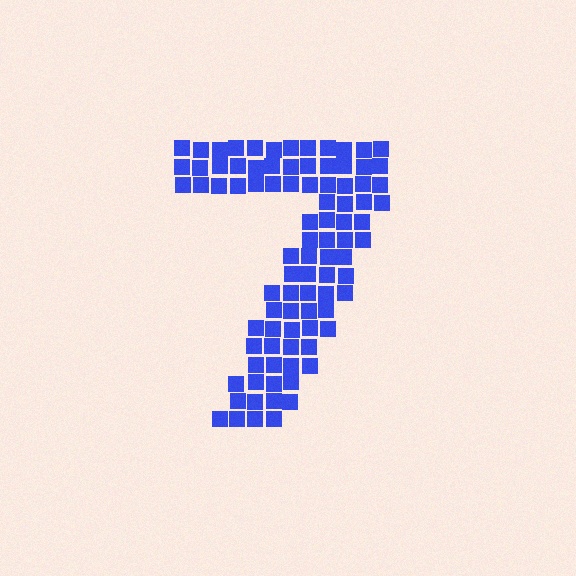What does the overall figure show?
The overall figure shows the digit 7.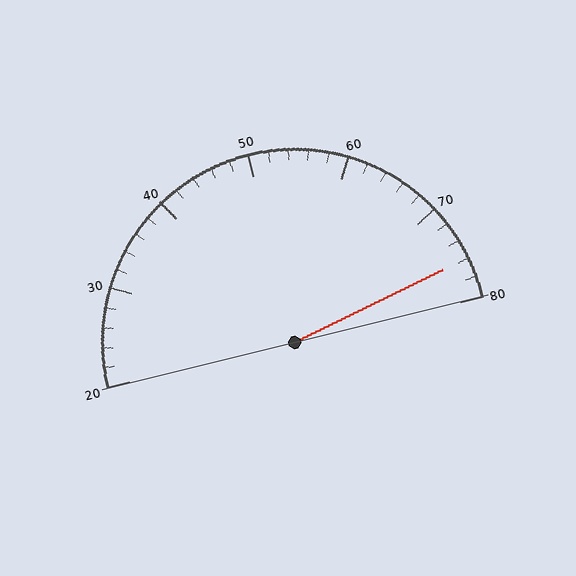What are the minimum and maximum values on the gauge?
The gauge ranges from 20 to 80.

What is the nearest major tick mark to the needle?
The nearest major tick mark is 80.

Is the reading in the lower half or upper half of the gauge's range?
The reading is in the upper half of the range (20 to 80).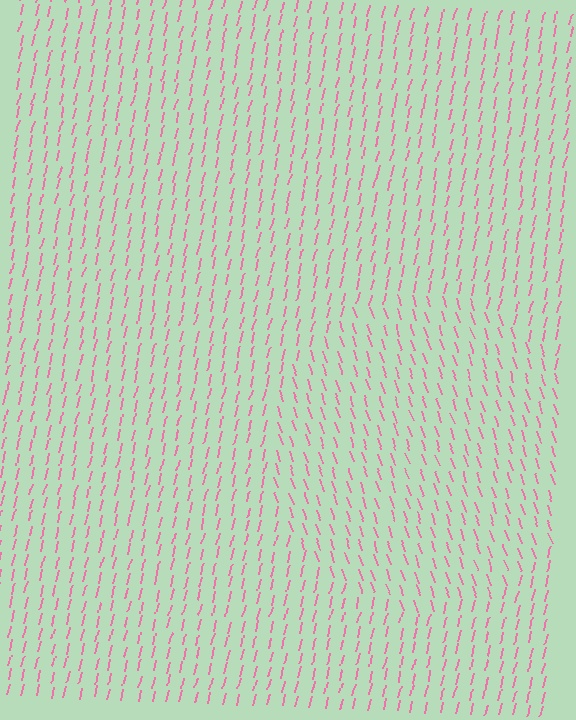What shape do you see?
I see a circle.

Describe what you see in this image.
The image is filled with small pink line segments. A circle region in the image has lines oriented differently from the surrounding lines, creating a visible texture boundary.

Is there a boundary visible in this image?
Yes, there is a texture boundary formed by a change in line orientation.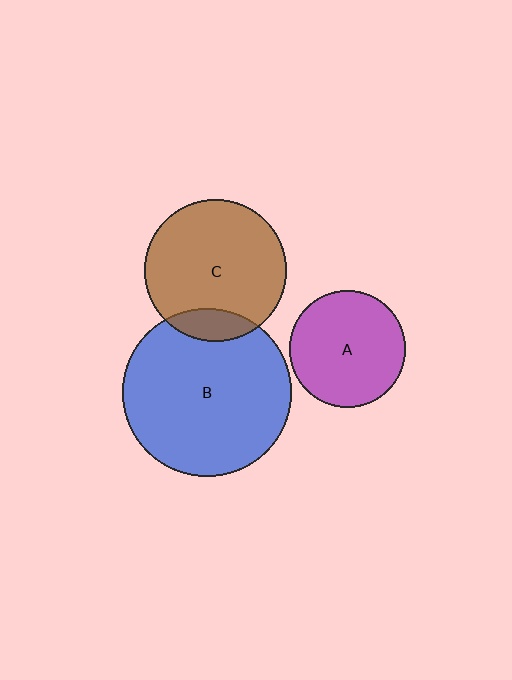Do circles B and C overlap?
Yes.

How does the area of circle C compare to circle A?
Approximately 1.5 times.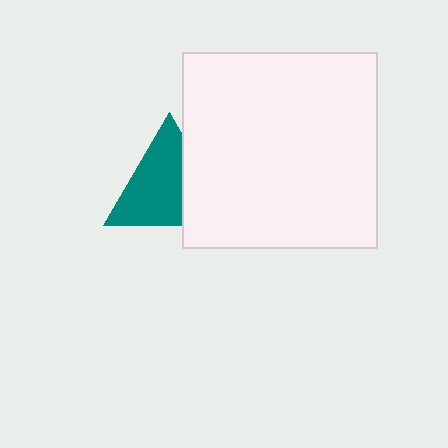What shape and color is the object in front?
The object in front is a white square.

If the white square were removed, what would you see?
You would see the complete teal triangle.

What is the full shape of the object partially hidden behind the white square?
The partially hidden object is a teal triangle.